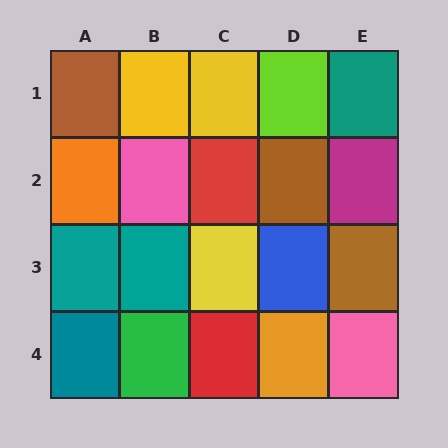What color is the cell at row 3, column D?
Blue.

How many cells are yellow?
3 cells are yellow.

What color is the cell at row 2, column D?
Brown.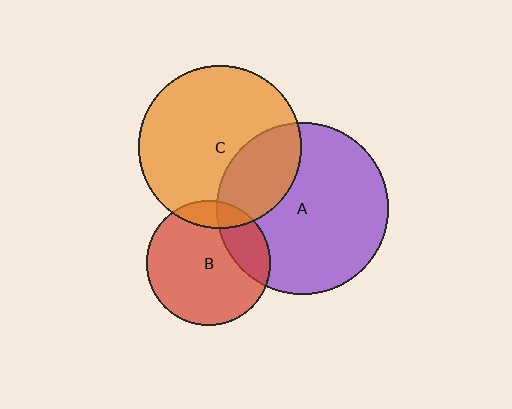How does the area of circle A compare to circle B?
Approximately 1.9 times.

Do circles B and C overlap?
Yes.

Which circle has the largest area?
Circle A (purple).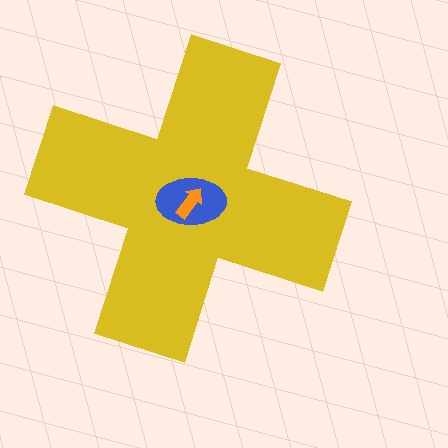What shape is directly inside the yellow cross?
The blue ellipse.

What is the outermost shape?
The yellow cross.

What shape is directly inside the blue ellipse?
The orange arrow.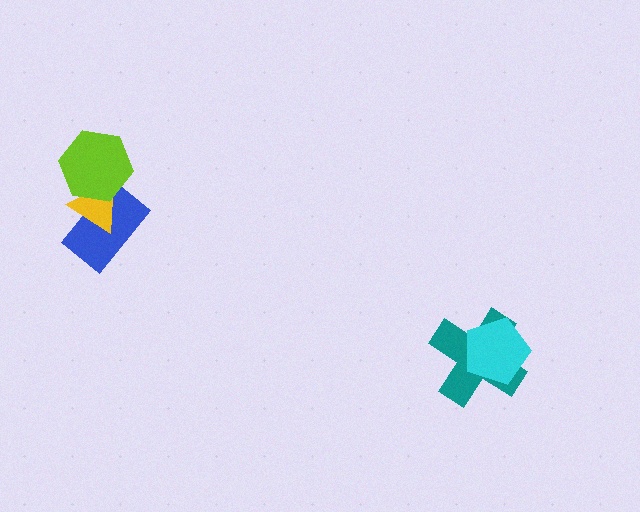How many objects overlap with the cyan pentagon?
1 object overlaps with the cyan pentagon.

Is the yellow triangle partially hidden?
Yes, it is partially covered by another shape.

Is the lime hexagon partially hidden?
No, no other shape covers it.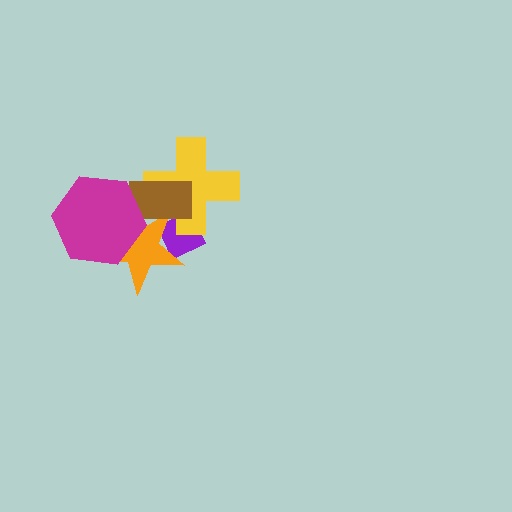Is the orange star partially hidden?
Yes, it is partially covered by another shape.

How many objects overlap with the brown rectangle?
4 objects overlap with the brown rectangle.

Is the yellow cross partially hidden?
Yes, it is partially covered by another shape.